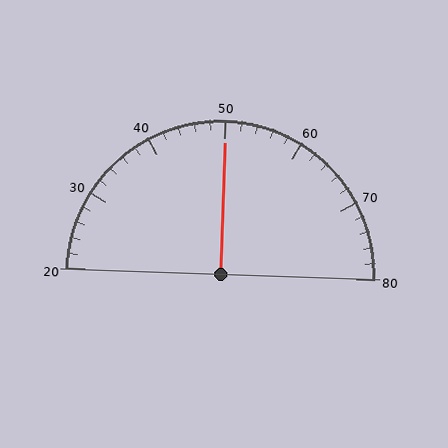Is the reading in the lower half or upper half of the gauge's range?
The reading is in the upper half of the range (20 to 80).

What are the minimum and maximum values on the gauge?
The gauge ranges from 20 to 80.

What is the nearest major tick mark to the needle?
The nearest major tick mark is 50.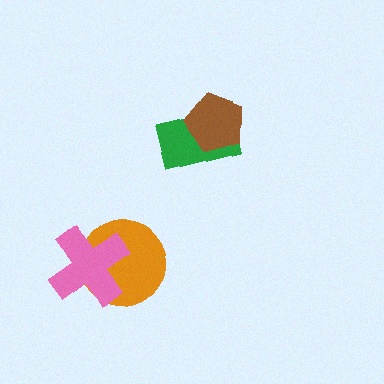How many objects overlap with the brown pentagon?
1 object overlaps with the brown pentagon.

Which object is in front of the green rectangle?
The brown pentagon is in front of the green rectangle.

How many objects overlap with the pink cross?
1 object overlaps with the pink cross.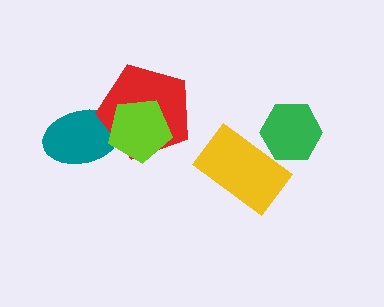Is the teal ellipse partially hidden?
Yes, it is partially covered by another shape.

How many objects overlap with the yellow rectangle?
1 object overlaps with the yellow rectangle.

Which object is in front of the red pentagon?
The lime pentagon is in front of the red pentagon.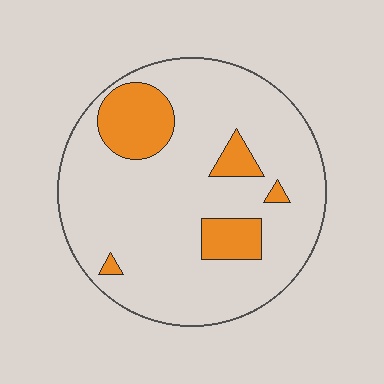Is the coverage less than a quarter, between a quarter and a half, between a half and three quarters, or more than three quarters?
Less than a quarter.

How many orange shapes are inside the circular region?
5.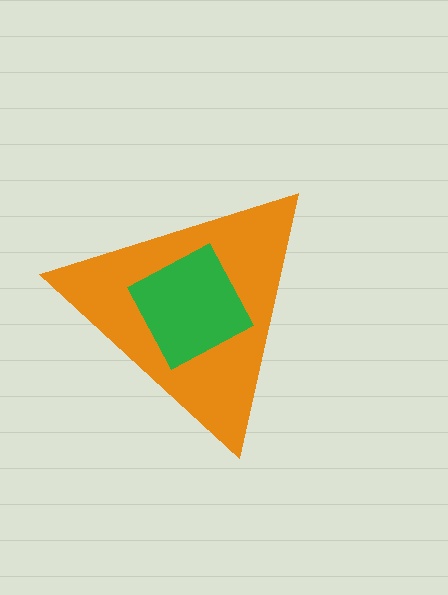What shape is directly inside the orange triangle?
The green square.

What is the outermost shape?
The orange triangle.